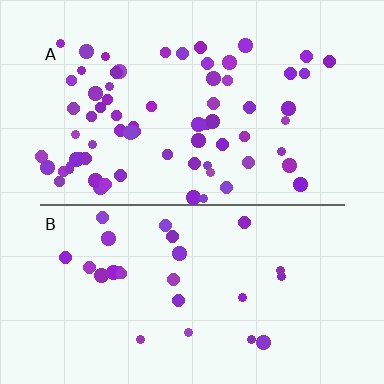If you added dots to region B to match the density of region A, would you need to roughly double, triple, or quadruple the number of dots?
Approximately triple.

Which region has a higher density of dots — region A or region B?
A (the top).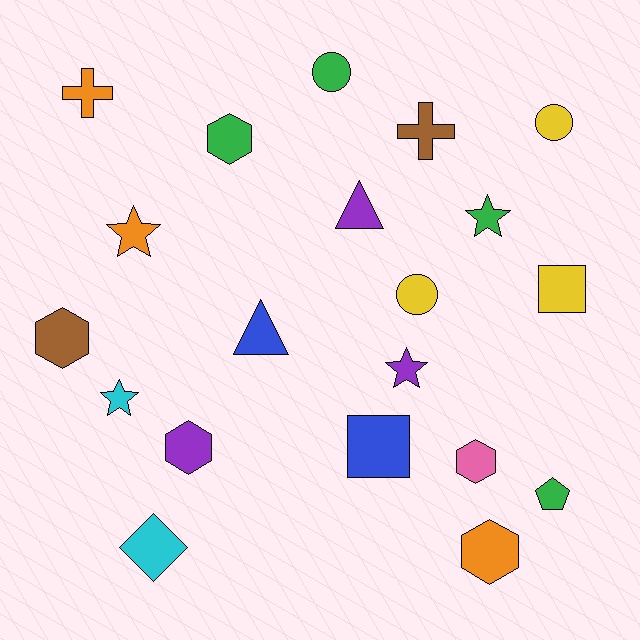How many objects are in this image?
There are 20 objects.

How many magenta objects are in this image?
There are no magenta objects.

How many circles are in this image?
There are 3 circles.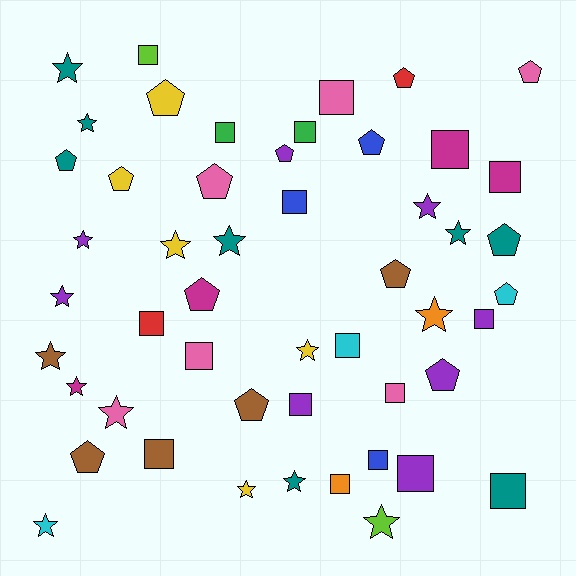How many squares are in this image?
There are 18 squares.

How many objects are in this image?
There are 50 objects.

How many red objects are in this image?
There are 2 red objects.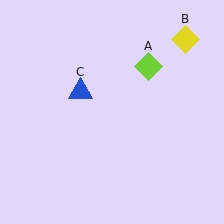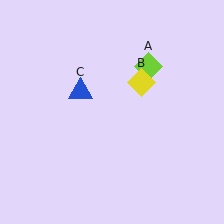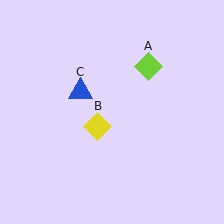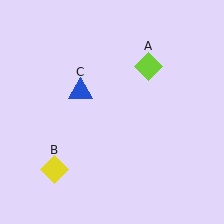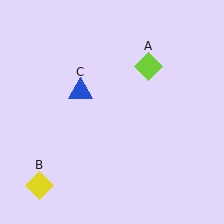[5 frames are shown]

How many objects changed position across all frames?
1 object changed position: yellow diamond (object B).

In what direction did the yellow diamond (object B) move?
The yellow diamond (object B) moved down and to the left.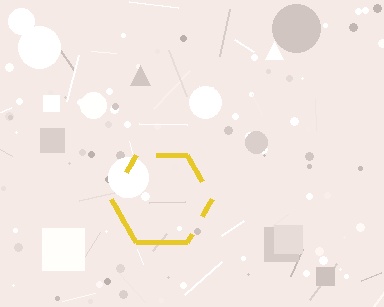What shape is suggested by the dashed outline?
The dashed outline suggests a hexagon.